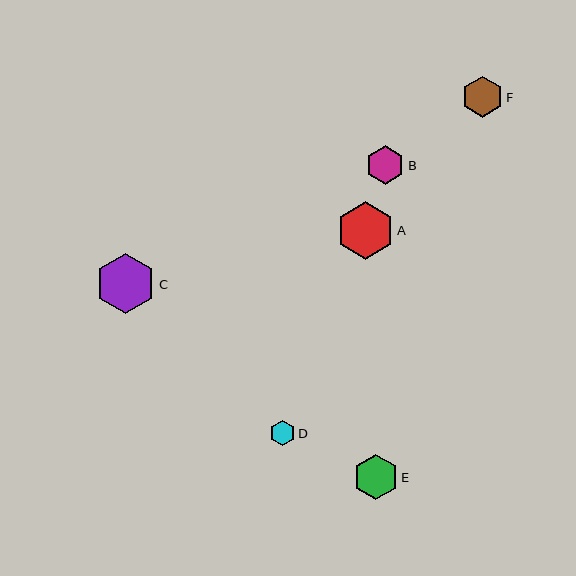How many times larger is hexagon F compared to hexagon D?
Hexagon F is approximately 1.6 times the size of hexagon D.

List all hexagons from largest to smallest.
From largest to smallest: C, A, E, F, B, D.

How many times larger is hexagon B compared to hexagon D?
Hexagon B is approximately 1.5 times the size of hexagon D.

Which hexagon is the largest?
Hexagon C is the largest with a size of approximately 60 pixels.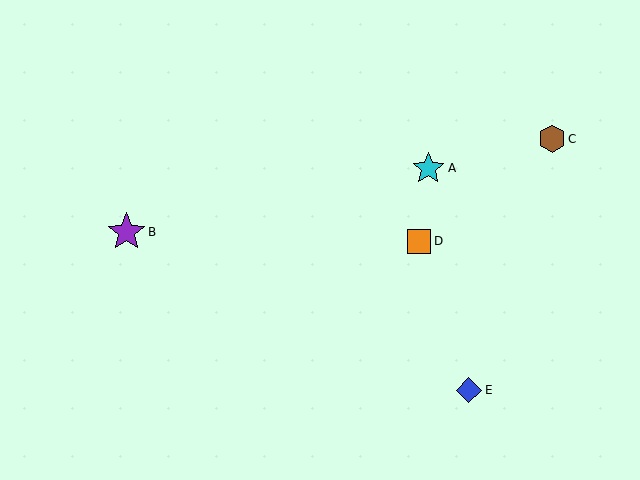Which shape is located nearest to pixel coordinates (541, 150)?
The brown hexagon (labeled C) at (552, 139) is nearest to that location.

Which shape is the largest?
The purple star (labeled B) is the largest.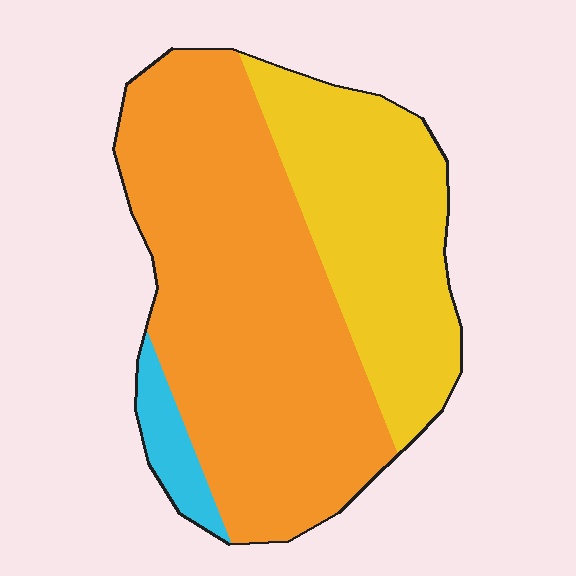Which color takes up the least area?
Cyan, at roughly 5%.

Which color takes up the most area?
Orange, at roughly 60%.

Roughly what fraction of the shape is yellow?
Yellow takes up about one third (1/3) of the shape.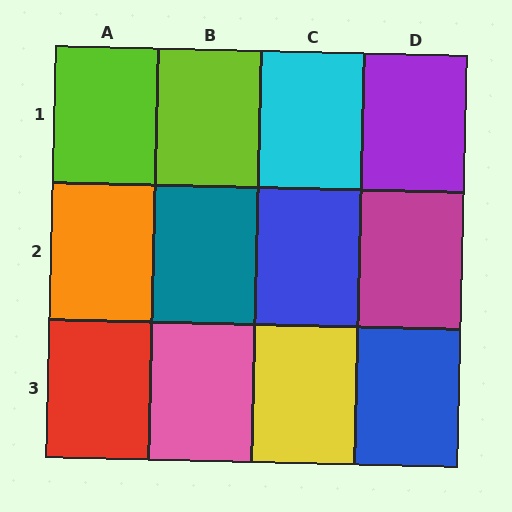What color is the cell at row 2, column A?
Orange.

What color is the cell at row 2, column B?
Teal.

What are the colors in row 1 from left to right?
Lime, lime, cyan, purple.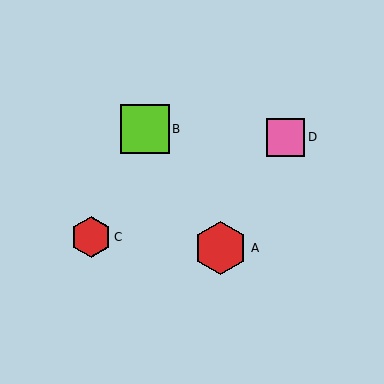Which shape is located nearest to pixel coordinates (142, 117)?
The lime square (labeled B) at (145, 129) is nearest to that location.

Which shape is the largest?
The red hexagon (labeled A) is the largest.